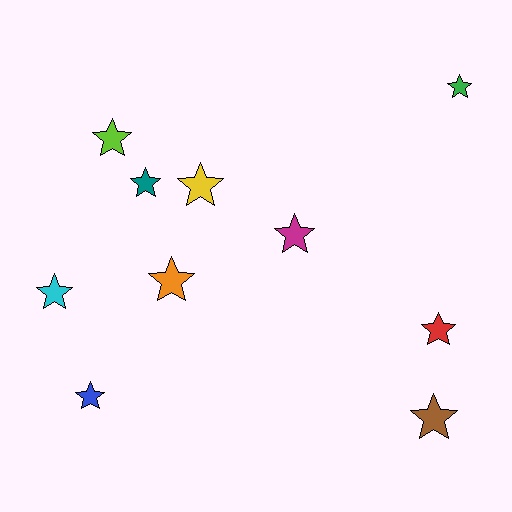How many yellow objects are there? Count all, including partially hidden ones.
There is 1 yellow object.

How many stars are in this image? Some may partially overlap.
There are 10 stars.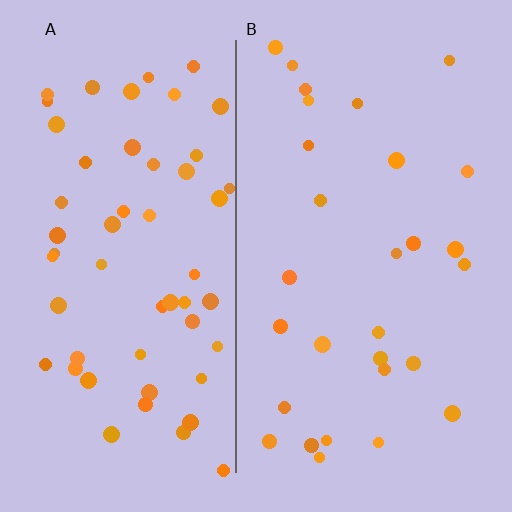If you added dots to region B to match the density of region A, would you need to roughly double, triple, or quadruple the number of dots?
Approximately double.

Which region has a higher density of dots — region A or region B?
A (the left).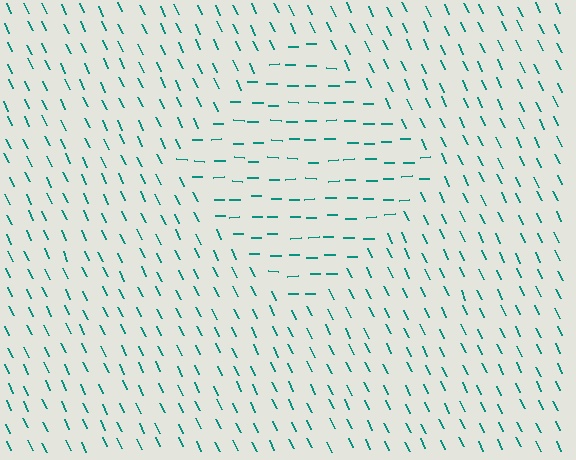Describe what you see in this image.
The image is filled with small teal line segments. A diamond region in the image has lines oriented differently from the surrounding lines, creating a visible texture boundary.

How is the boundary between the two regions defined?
The boundary is defined purely by a change in line orientation (approximately 65 degrees difference). All lines are the same color and thickness.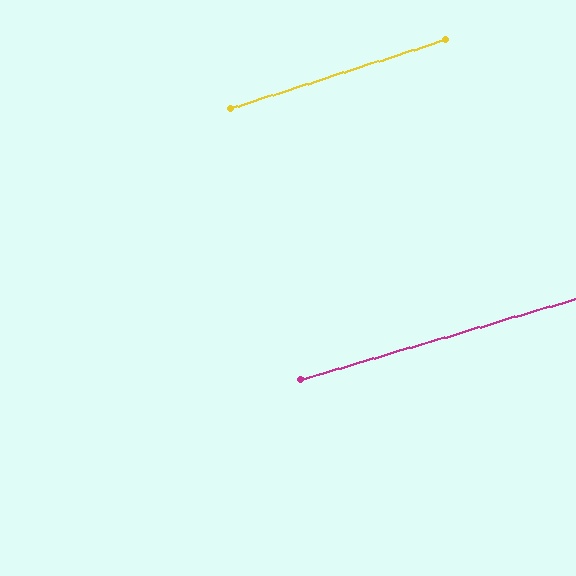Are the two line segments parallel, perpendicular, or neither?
Parallel — their directions differ by only 1.4°.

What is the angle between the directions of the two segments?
Approximately 1 degree.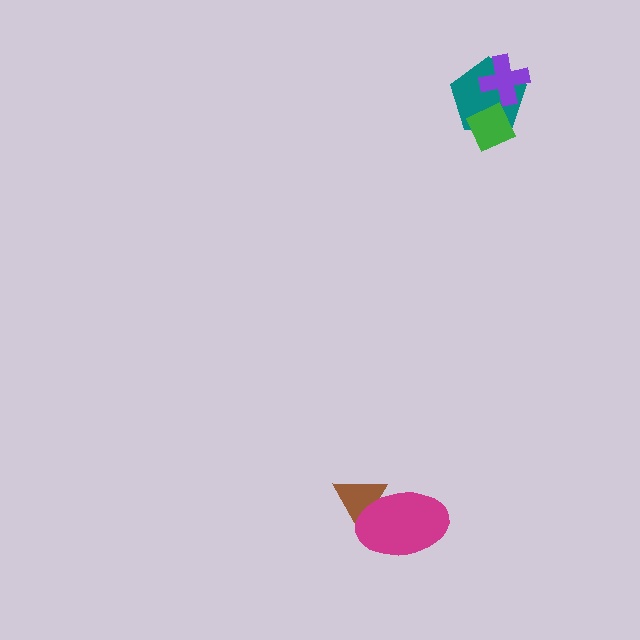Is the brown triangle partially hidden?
Yes, it is partially covered by another shape.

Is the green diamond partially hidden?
No, no other shape covers it.